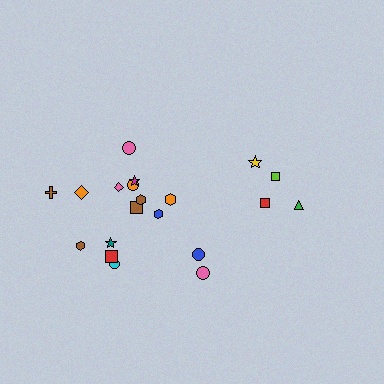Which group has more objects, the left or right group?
The left group.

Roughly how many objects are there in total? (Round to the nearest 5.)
Roughly 20 objects in total.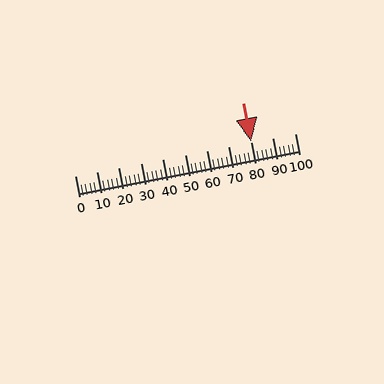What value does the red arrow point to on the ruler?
The red arrow points to approximately 80.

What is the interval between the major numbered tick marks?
The major tick marks are spaced 10 units apart.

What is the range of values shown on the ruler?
The ruler shows values from 0 to 100.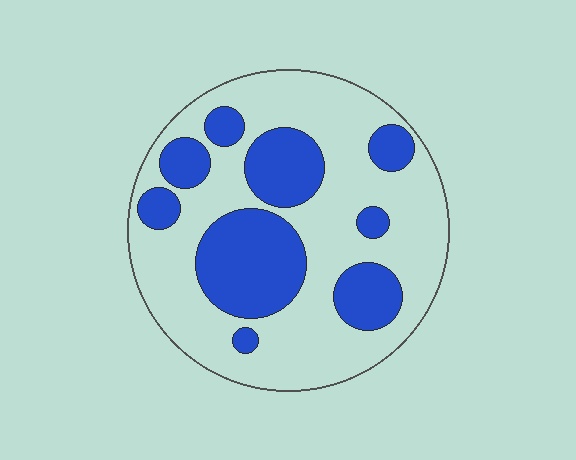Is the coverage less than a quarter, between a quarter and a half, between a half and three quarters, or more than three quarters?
Between a quarter and a half.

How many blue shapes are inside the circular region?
9.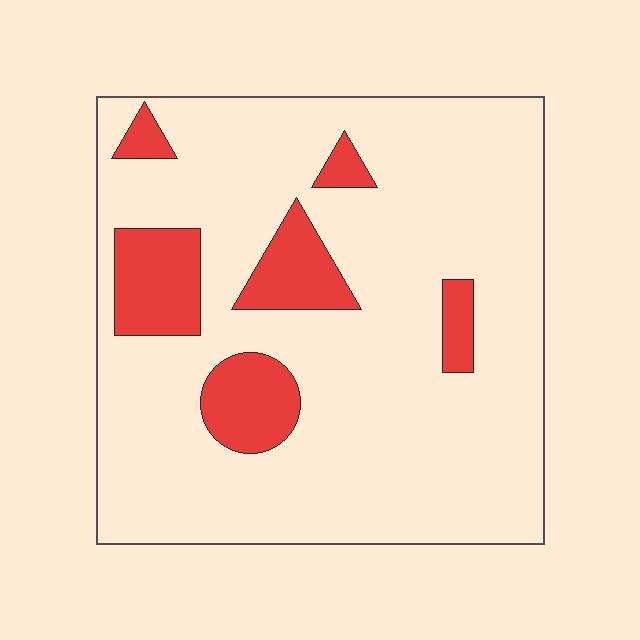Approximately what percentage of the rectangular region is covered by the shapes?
Approximately 15%.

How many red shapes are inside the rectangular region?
6.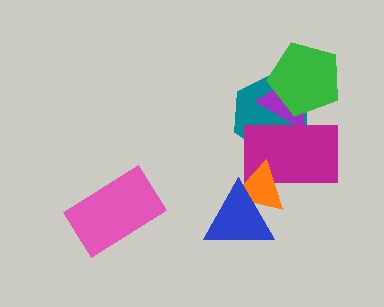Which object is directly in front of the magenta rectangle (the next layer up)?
The green pentagon is directly in front of the magenta rectangle.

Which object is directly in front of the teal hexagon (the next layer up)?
The purple triangle is directly in front of the teal hexagon.